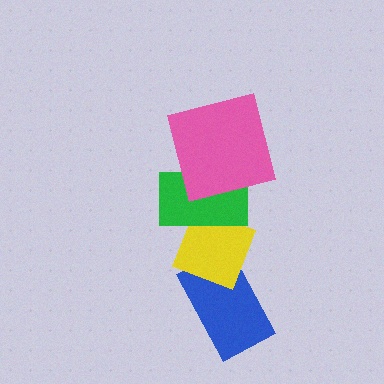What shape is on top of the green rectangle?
The pink square is on top of the green rectangle.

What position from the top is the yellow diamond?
The yellow diamond is 3rd from the top.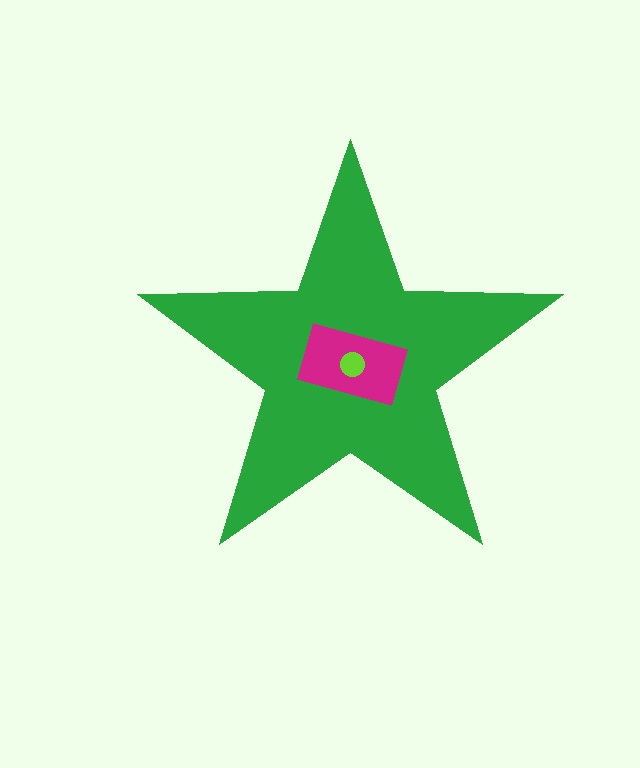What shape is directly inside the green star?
The magenta rectangle.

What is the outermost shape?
The green star.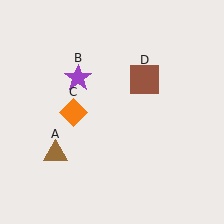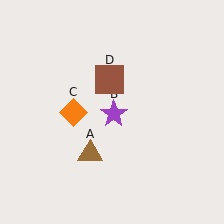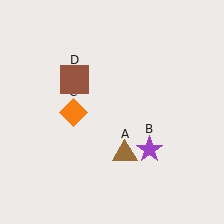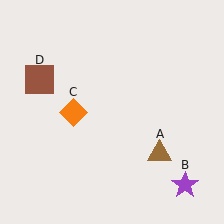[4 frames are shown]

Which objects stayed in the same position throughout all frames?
Orange diamond (object C) remained stationary.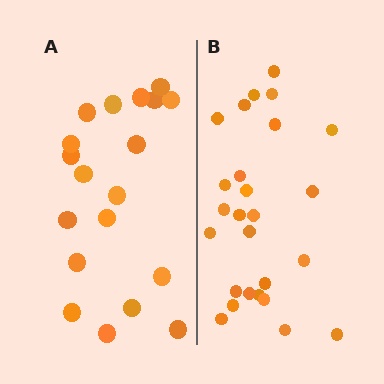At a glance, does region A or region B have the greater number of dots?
Region B (the right region) has more dots.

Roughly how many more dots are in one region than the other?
Region B has roughly 8 or so more dots than region A.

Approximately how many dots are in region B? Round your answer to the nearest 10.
About 30 dots. (The exact count is 26, which rounds to 30.)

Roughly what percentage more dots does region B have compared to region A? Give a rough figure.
About 35% more.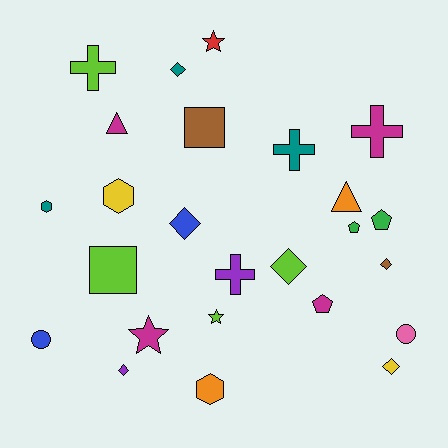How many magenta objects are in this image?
There are 4 magenta objects.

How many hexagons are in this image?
There are 3 hexagons.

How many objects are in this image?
There are 25 objects.